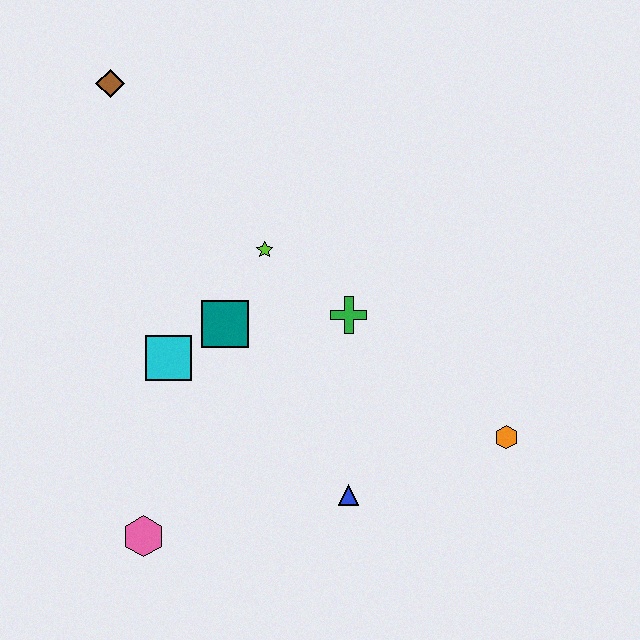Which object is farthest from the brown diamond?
The orange hexagon is farthest from the brown diamond.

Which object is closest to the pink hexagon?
The cyan square is closest to the pink hexagon.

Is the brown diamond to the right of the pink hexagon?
No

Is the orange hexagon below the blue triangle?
No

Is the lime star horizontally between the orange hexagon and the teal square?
Yes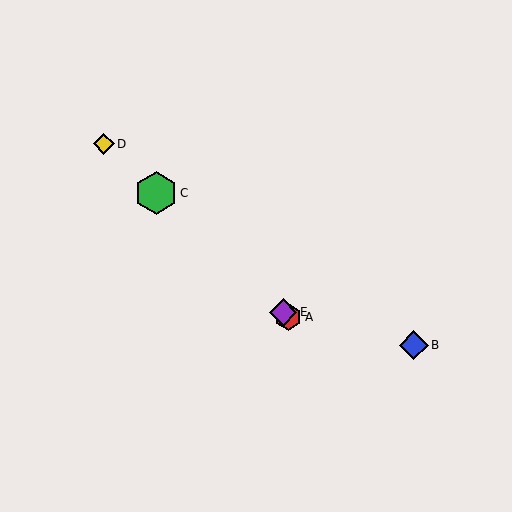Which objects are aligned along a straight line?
Objects A, C, D, E are aligned along a straight line.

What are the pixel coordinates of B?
Object B is at (414, 345).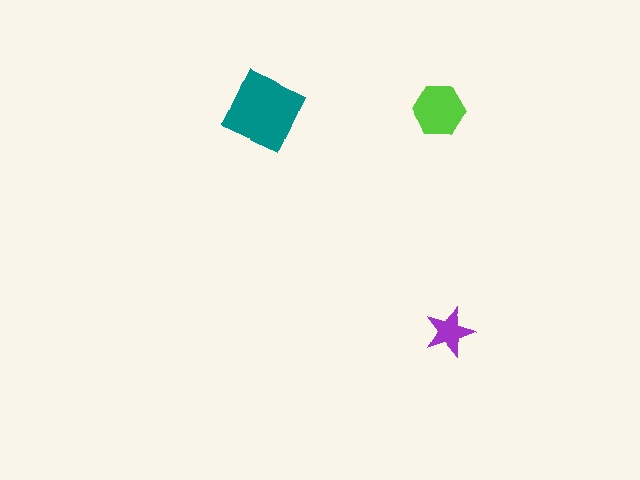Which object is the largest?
The teal square.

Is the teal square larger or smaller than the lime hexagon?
Larger.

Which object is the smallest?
The purple star.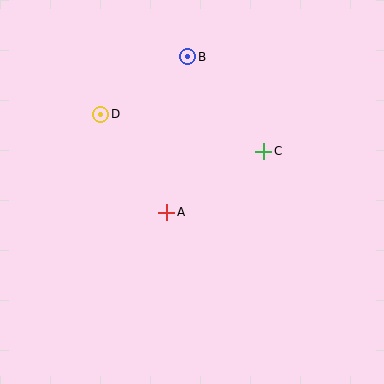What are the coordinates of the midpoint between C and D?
The midpoint between C and D is at (182, 133).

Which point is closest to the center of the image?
Point A at (167, 212) is closest to the center.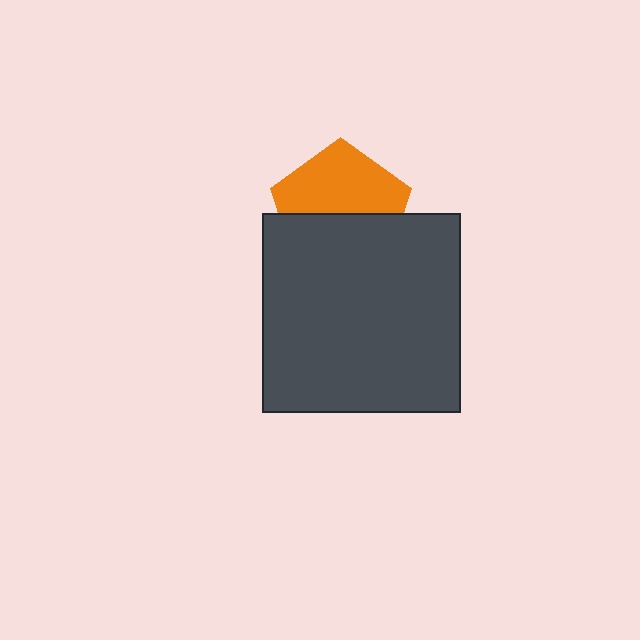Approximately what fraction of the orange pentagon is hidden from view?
Roughly 47% of the orange pentagon is hidden behind the dark gray square.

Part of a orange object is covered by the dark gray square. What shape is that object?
It is a pentagon.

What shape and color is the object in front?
The object in front is a dark gray square.